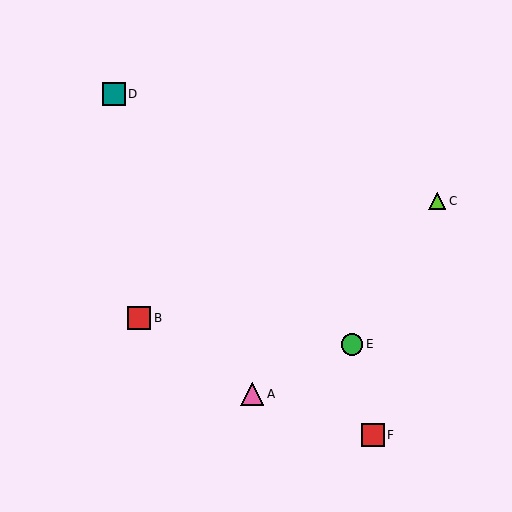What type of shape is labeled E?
Shape E is a green circle.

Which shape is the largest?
The pink triangle (labeled A) is the largest.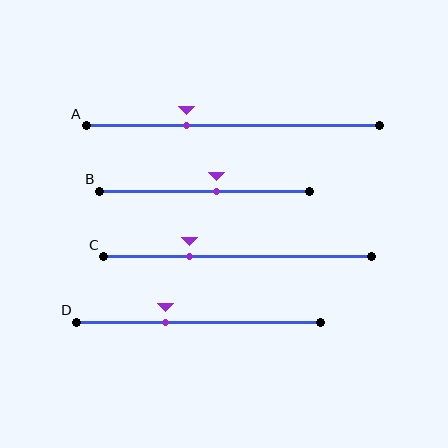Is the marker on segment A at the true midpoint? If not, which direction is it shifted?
No, the marker on segment A is shifted to the left by about 16% of the segment length.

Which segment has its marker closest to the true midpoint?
Segment B has its marker closest to the true midpoint.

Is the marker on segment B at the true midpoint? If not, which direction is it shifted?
No, the marker on segment B is shifted to the right by about 5% of the segment length.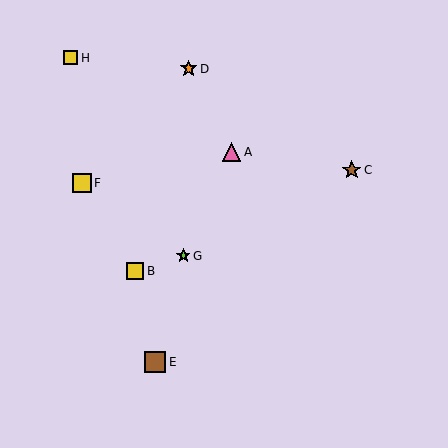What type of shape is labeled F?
Shape F is a yellow square.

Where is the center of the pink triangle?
The center of the pink triangle is at (232, 152).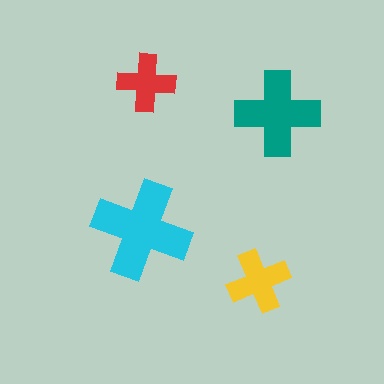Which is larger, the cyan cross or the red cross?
The cyan one.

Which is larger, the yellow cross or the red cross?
The yellow one.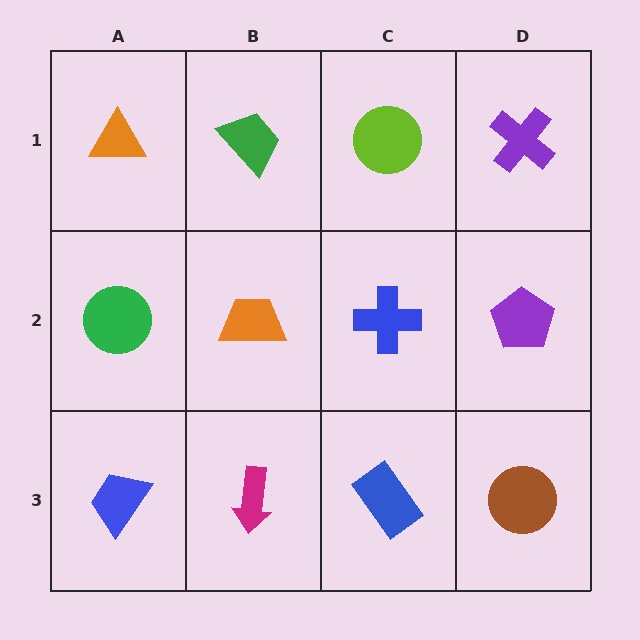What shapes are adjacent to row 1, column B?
An orange trapezoid (row 2, column B), an orange triangle (row 1, column A), a lime circle (row 1, column C).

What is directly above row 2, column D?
A purple cross.